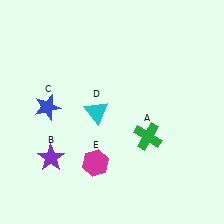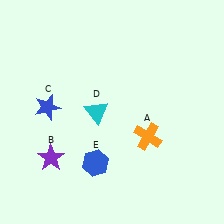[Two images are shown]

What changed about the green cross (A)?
In Image 1, A is green. In Image 2, it changed to orange.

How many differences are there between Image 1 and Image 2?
There are 2 differences between the two images.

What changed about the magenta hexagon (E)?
In Image 1, E is magenta. In Image 2, it changed to blue.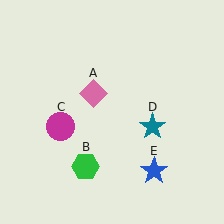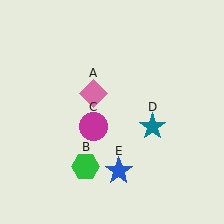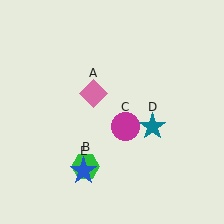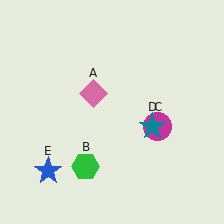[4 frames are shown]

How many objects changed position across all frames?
2 objects changed position: magenta circle (object C), blue star (object E).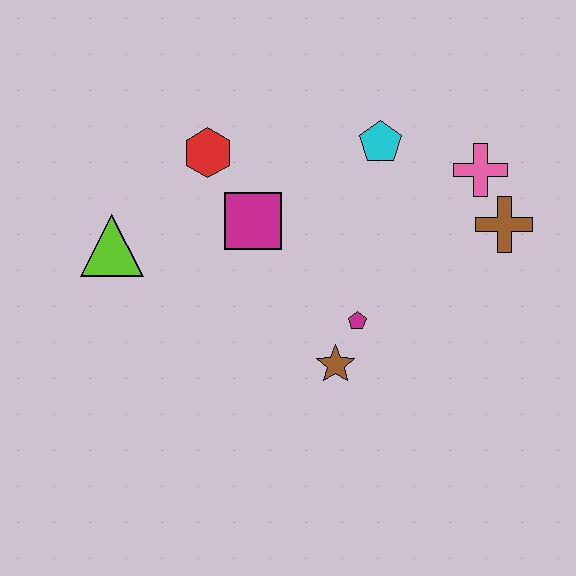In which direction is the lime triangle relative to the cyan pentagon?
The lime triangle is to the left of the cyan pentagon.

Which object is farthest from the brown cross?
The lime triangle is farthest from the brown cross.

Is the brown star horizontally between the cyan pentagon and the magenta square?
Yes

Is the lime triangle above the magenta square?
No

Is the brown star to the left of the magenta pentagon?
Yes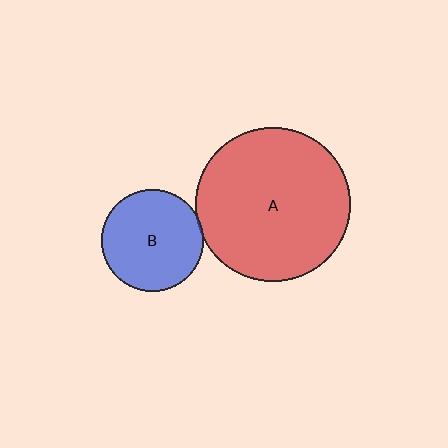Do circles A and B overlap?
Yes.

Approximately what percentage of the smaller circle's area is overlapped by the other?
Approximately 5%.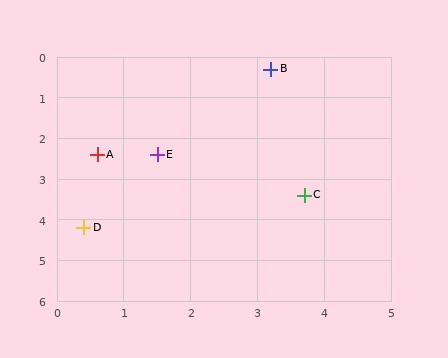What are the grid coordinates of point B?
Point B is at approximately (3.2, 0.3).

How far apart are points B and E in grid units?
Points B and E are about 2.7 grid units apart.